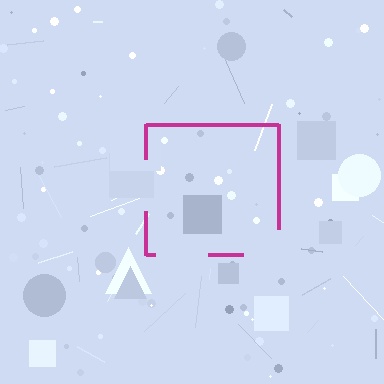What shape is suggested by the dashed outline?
The dashed outline suggests a square.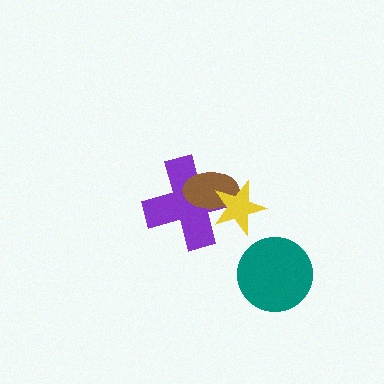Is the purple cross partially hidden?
Yes, it is partially covered by another shape.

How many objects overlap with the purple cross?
2 objects overlap with the purple cross.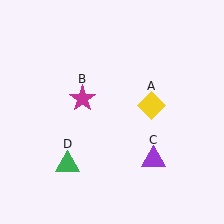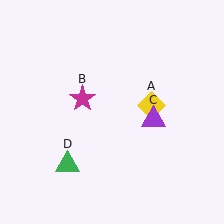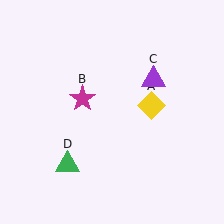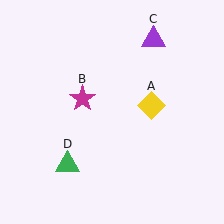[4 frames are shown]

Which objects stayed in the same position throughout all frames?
Yellow diamond (object A) and magenta star (object B) and green triangle (object D) remained stationary.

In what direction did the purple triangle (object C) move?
The purple triangle (object C) moved up.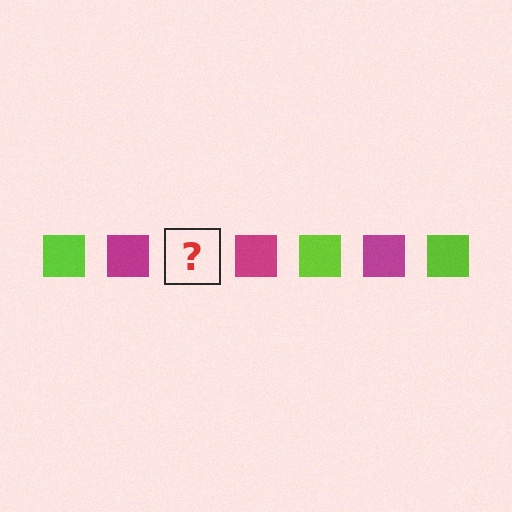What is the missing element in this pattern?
The missing element is a lime square.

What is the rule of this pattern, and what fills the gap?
The rule is that the pattern cycles through lime, magenta squares. The gap should be filled with a lime square.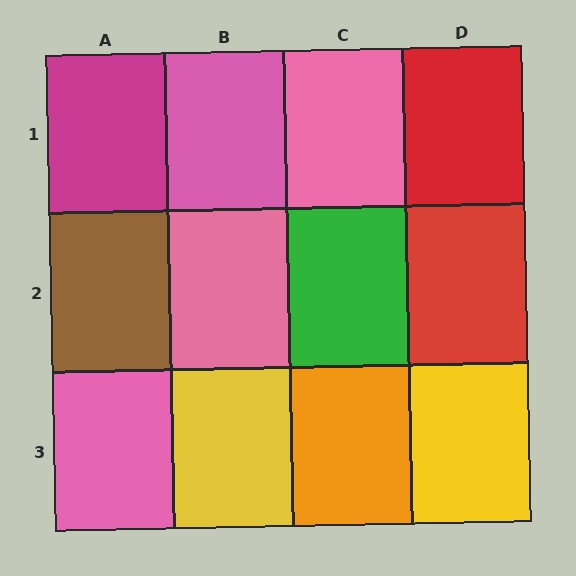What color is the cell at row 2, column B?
Pink.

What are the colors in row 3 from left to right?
Pink, yellow, orange, yellow.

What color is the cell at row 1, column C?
Pink.